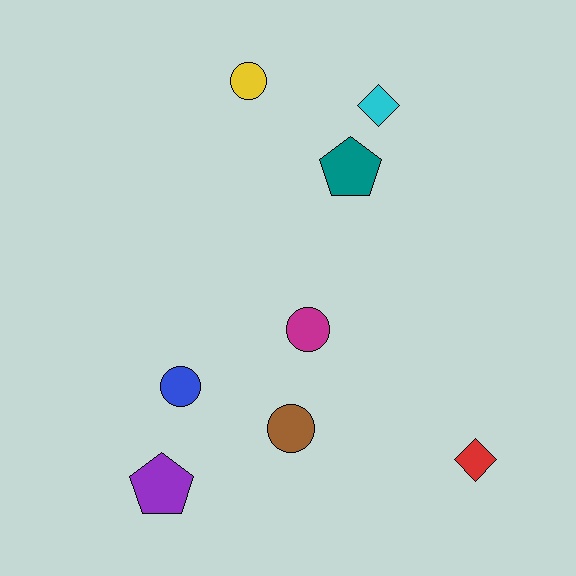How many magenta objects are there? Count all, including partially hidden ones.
There is 1 magenta object.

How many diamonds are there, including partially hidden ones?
There are 2 diamonds.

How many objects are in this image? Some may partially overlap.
There are 8 objects.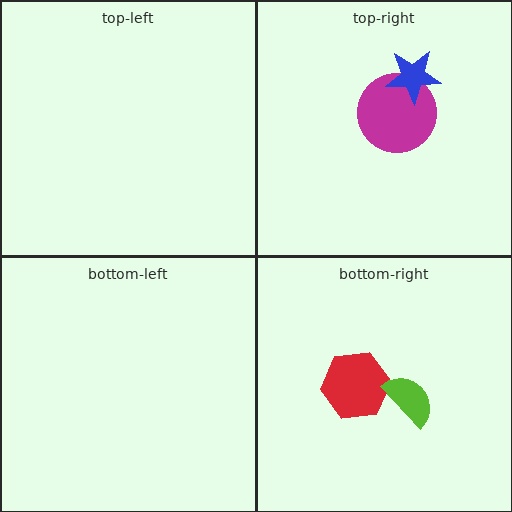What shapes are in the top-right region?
The magenta circle, the blue star.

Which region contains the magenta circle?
The top-right region.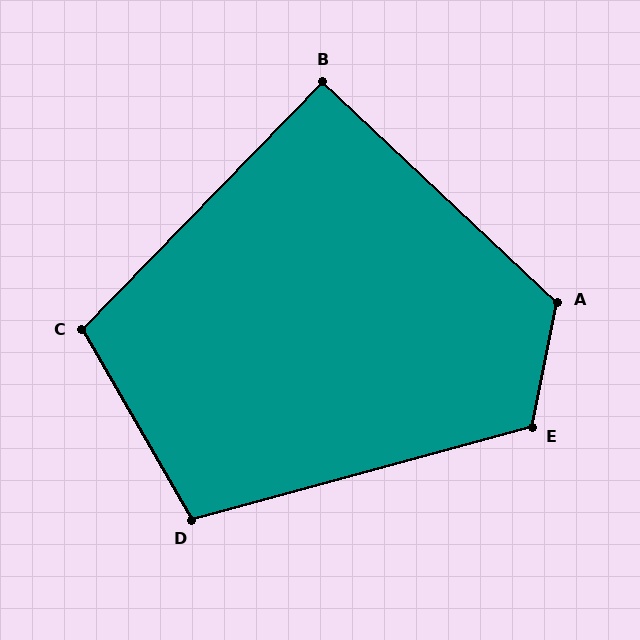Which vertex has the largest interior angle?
A, at approximately 122 degrees.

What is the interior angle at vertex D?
Approximately 105 degrees (obtuse).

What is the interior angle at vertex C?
Approximately 106 degrees (obtuse).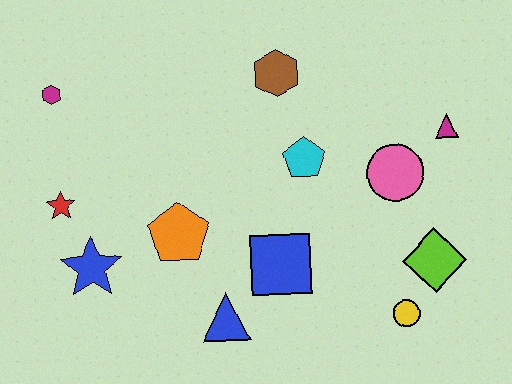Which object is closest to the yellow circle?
The lime diamond is closest to the yellow circle.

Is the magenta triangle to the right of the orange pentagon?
Yes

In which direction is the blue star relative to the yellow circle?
The blue star is to the left of the yellow circle.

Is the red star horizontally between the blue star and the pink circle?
No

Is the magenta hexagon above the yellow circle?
Yes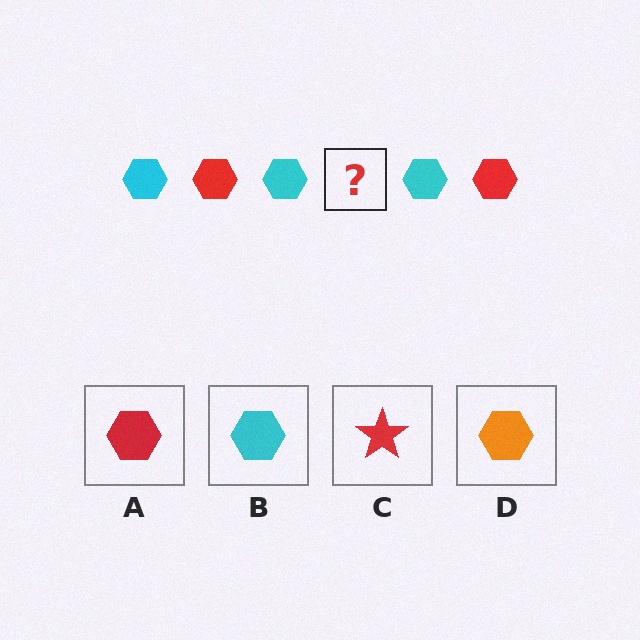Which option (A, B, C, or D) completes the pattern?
A.